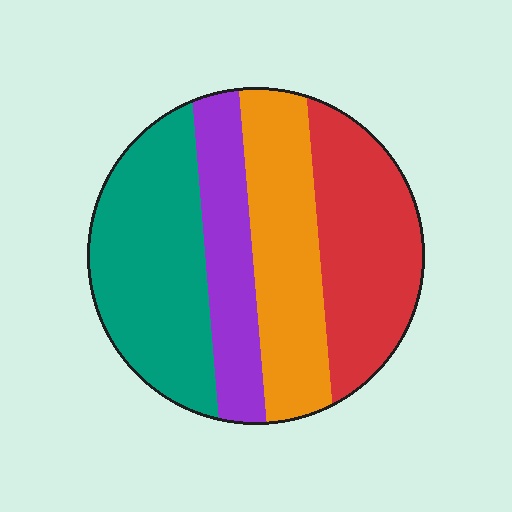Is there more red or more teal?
Teal.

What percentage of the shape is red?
Red covers 27% of the shape.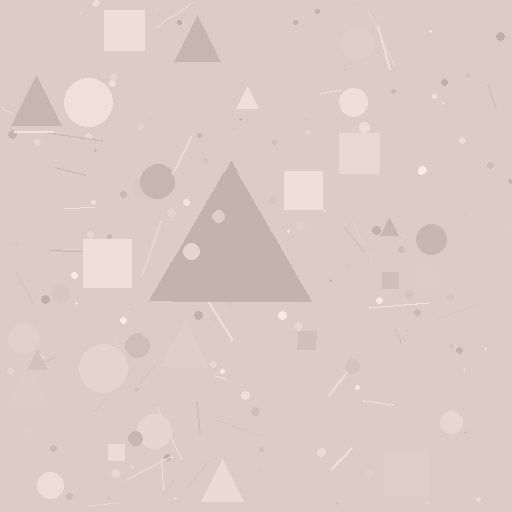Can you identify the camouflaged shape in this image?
The camouflaged shape is a triangle.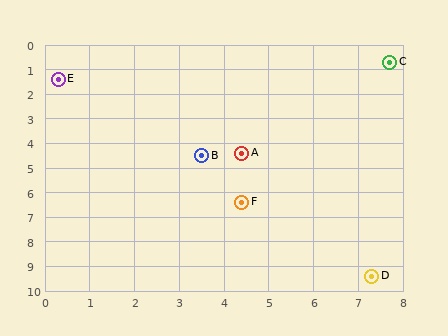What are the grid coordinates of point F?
Point F is at approximately (4.4, 6.4).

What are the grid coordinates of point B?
Point B is at approximately (3.5, 4.5).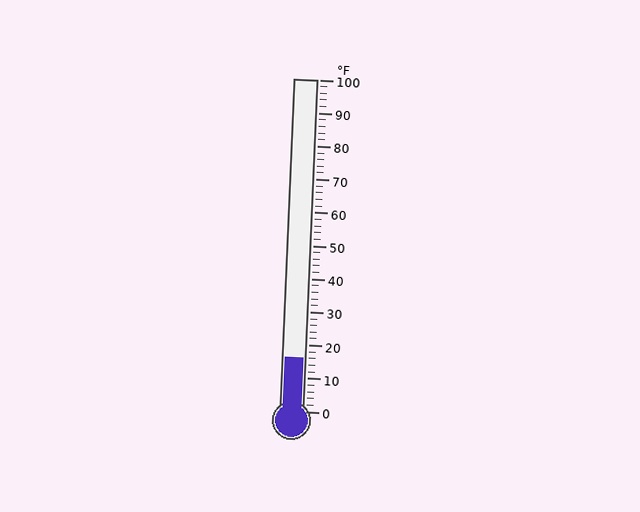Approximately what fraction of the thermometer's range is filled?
The thermometer is filled to approximately 15% of its range.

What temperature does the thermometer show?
The thermometer shows approximately 16°F.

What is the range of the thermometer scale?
The thermometer scale ranges from 0°F to 100°F.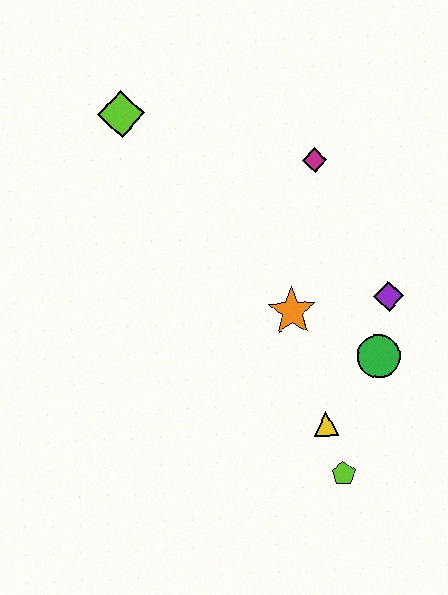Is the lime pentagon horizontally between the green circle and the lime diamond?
Yes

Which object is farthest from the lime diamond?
The lime pentagon is farthest from the lime diamond.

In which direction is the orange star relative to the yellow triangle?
The orange star is above the yellow triangle.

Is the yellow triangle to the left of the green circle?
Yes